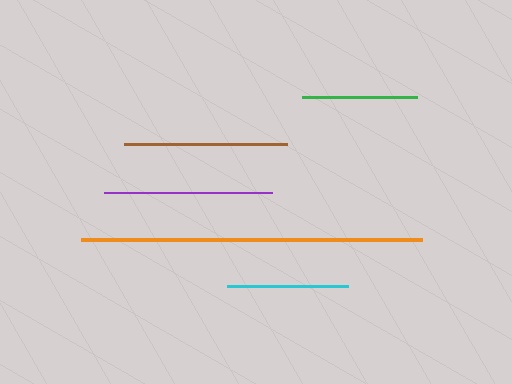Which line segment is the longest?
The orange line is the longest at approximately 341 pixels.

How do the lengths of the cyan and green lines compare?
The cyan and green lines are approximately the same length.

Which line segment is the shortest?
The green line is the shortest at approximately 114 pixels.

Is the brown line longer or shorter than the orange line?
The orange line is longer than the brown line.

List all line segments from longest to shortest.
From longest to shortest: orange, purple, brown, cyan, green.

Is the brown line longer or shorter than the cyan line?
The brown line is longer than the cyan line.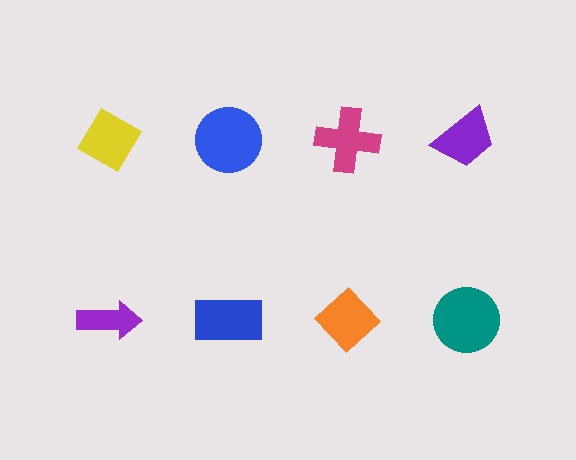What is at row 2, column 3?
An orange diamond.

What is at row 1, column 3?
A magenta cross.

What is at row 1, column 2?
A blue circle.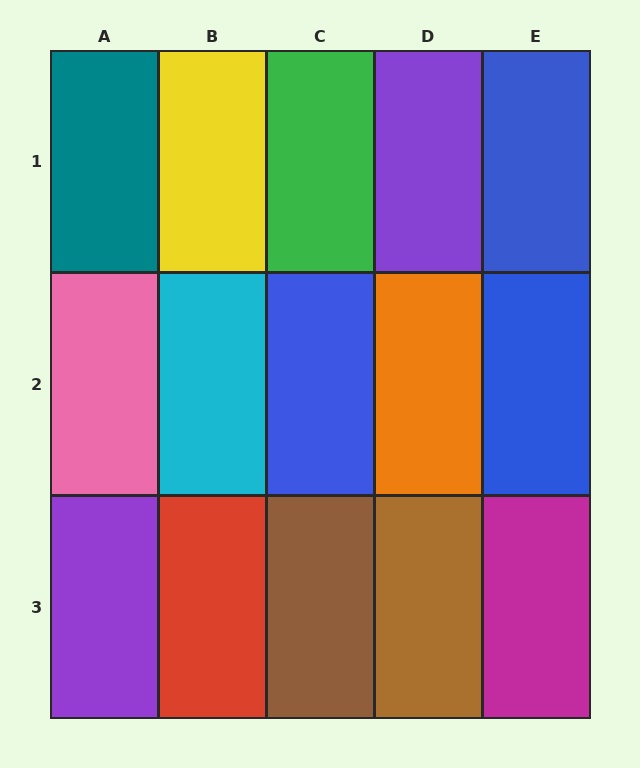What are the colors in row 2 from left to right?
Pink, cyan, blue, orange, blue.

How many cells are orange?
1 cell is orange.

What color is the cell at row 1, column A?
Teal.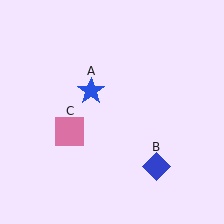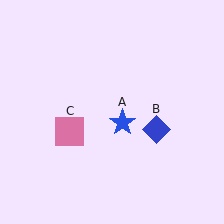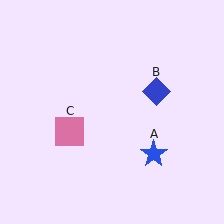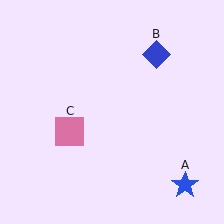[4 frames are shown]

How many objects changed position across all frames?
2 objects changed position: blue star (object A), blue diamond (object B).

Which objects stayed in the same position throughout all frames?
Pink square (object C) remained stationary.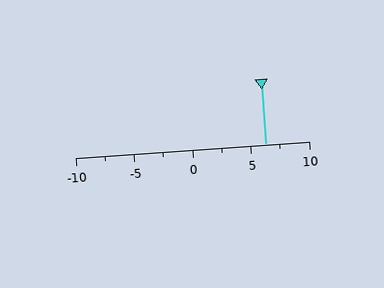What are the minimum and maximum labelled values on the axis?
The axis runs from -10 to 10.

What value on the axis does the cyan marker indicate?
The marker indicates approximately 6.2.